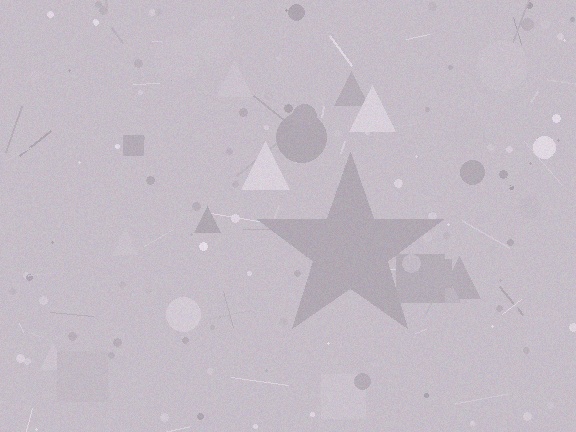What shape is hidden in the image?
A star is hidden in the image.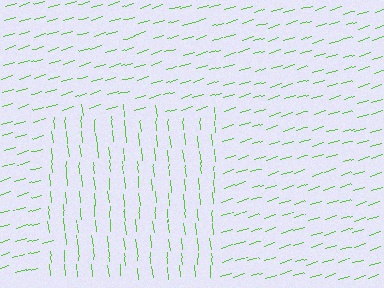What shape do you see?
I see a rectangle.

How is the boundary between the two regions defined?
The boundary is defined purely by a change in line orientation (approximately 78 degrees difference). All lines are the same color and thickness.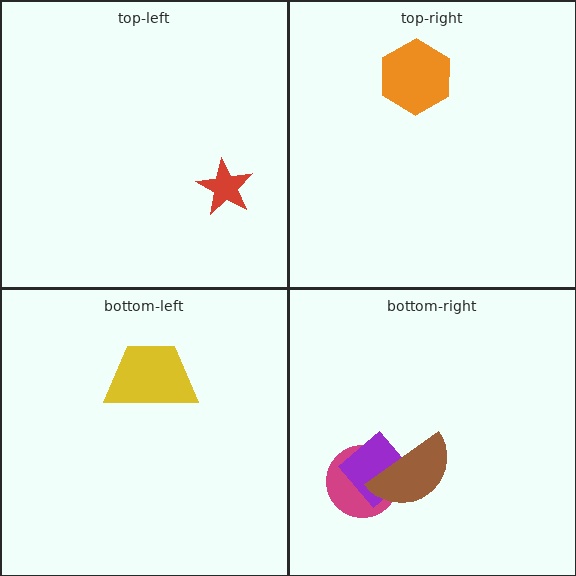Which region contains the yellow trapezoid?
The bottom-left region.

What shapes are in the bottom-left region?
The yellow trapezoid.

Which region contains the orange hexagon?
The top-right region.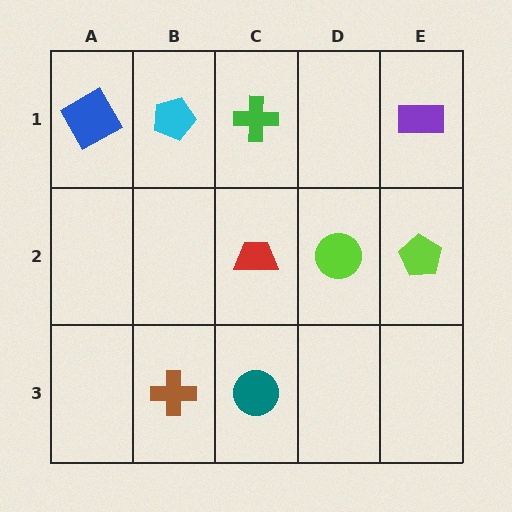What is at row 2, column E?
A lime pentagon.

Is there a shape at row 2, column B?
No, that cell is empty.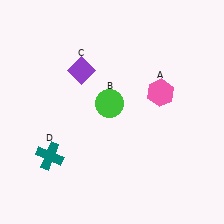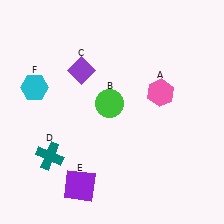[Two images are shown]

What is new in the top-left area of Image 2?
A cyan hexagon (F) was added in the top-left area of Image 2.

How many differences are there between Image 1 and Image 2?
There are 2 differences between the two images.